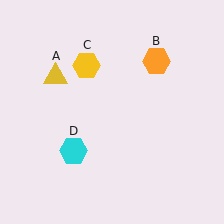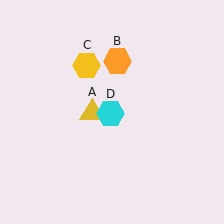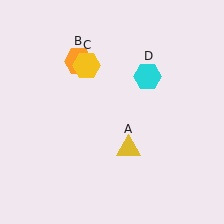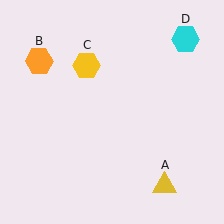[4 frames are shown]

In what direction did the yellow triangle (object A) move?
The yellow triangle (object A) moved down and to the right.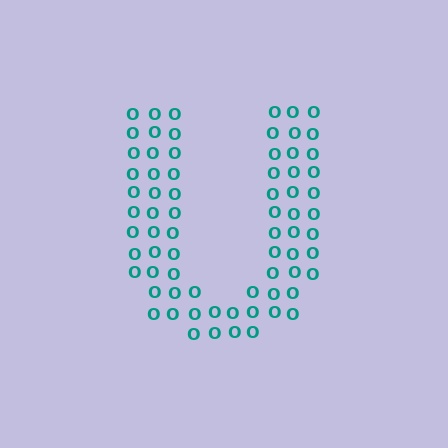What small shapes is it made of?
It is made of small letter O's.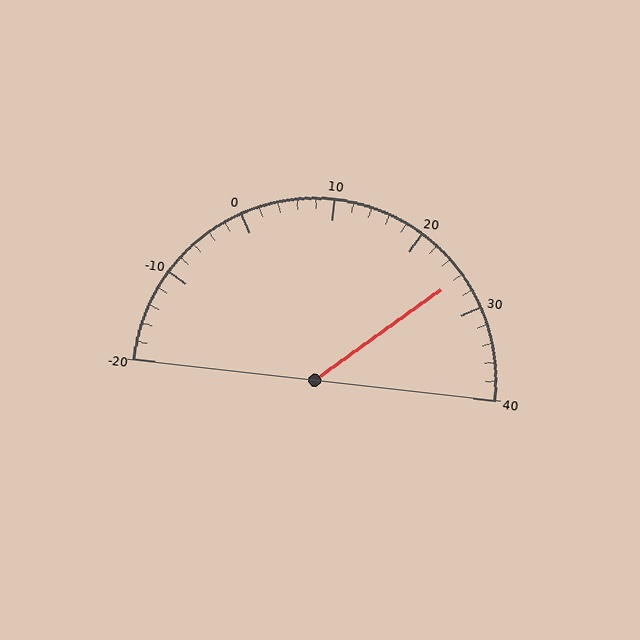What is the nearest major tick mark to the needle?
The nearest major tick mark is 30.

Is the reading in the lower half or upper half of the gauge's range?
The reading is in the upper half of the range (-20 to 40).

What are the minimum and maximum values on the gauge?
The gauge ranges from -20 to 40.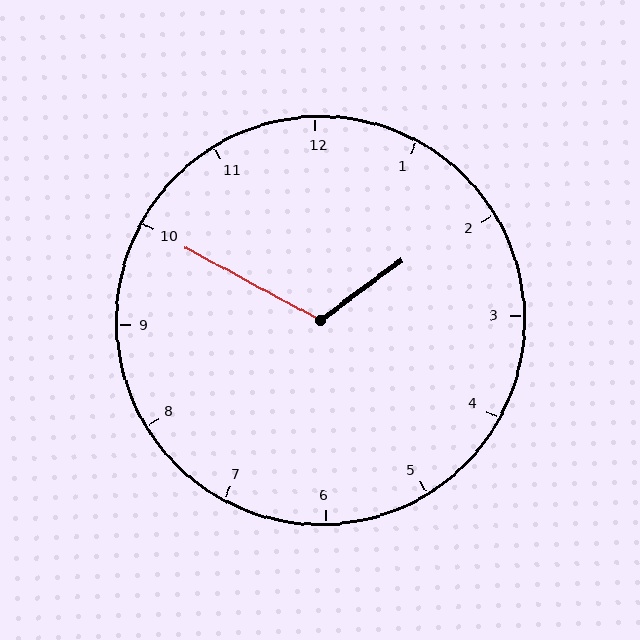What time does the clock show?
1:50.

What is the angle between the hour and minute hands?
Approximately 115 degrees.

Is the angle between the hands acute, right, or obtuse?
It is obtuse.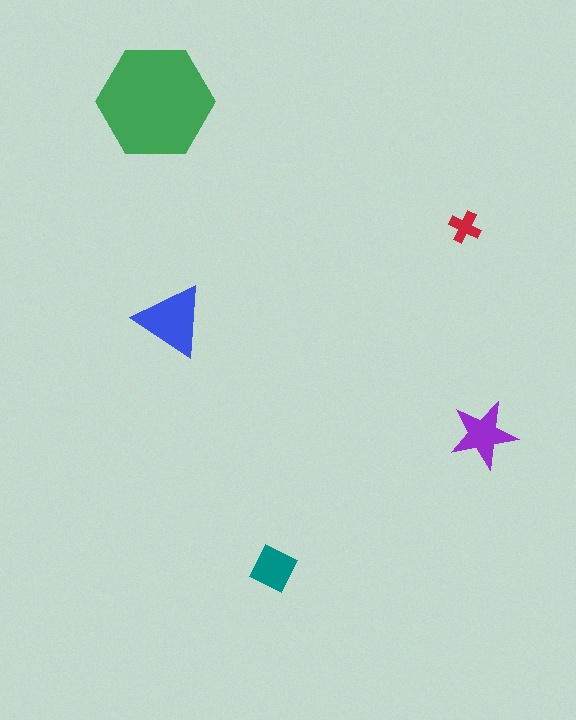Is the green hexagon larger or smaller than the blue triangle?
Larger.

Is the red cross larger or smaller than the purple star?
Smaller.